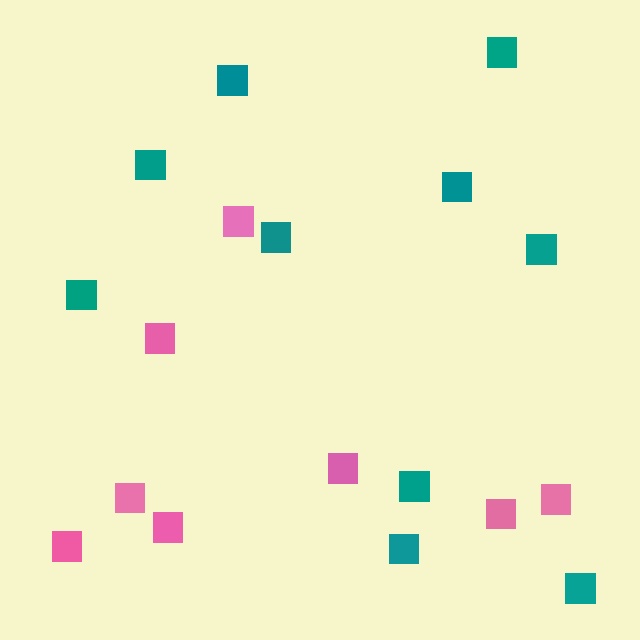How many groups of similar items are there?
There are 2 groups: one group of pink squares (8) and one group of teal squares (10).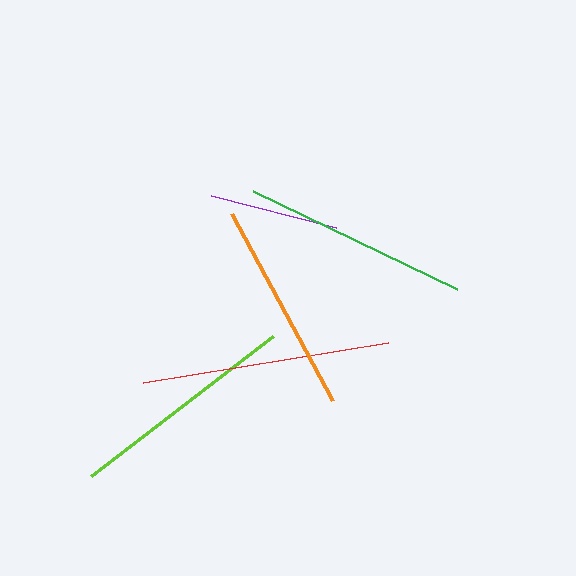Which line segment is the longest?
The red line is the longest at approximately 248 pixels.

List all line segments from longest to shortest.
From longest to shortest: red, lime, green, orange, purple.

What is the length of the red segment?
The red segment is approximately 248 pixels long.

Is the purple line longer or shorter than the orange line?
The orange line is longer than the purple line.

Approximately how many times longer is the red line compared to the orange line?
The red line is approximately 1.2 times the length of the orange line.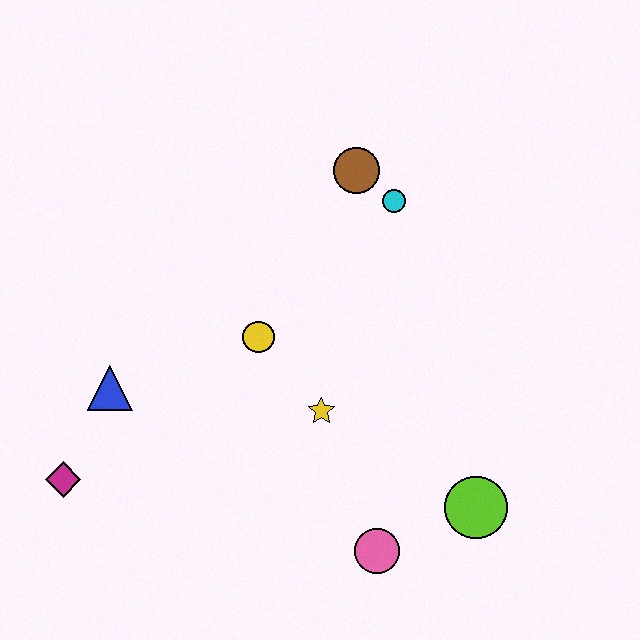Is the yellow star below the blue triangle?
Yes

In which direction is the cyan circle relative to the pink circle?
The cyan circle is above the pink circle.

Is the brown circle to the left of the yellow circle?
No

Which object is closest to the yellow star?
The yellow circle is closest to the yellow star.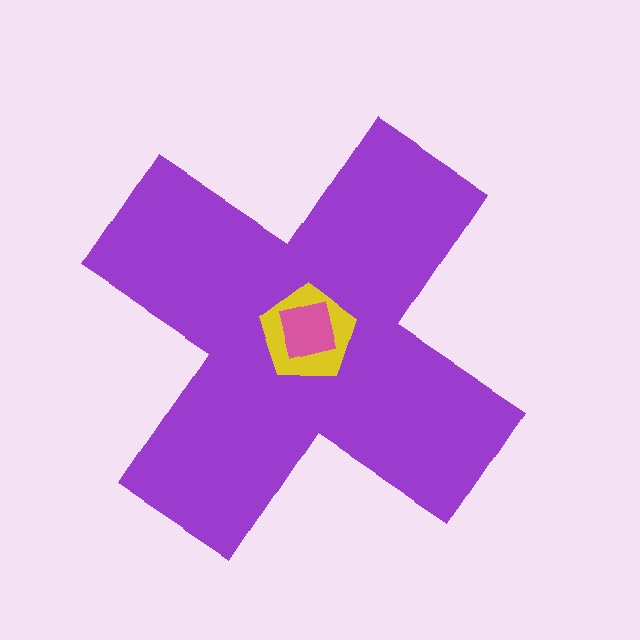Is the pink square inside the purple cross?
Yes.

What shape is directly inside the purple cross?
The yellow pentagon.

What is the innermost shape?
The pink square.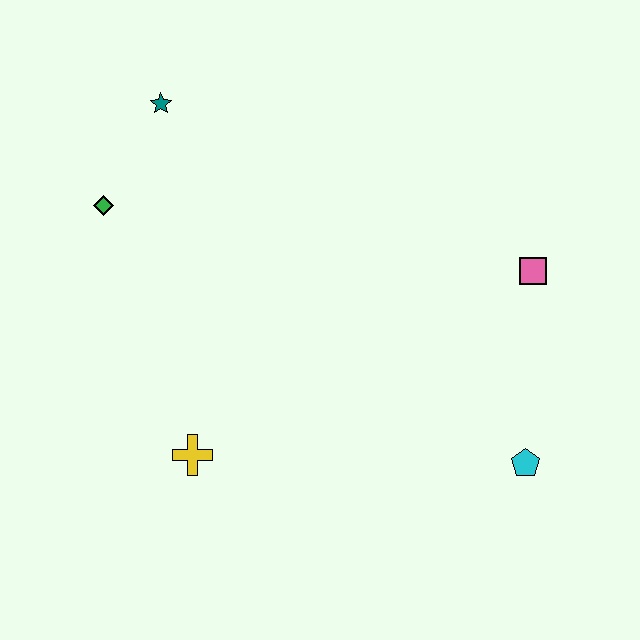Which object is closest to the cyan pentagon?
The pink square is closest to the cyan pentagon.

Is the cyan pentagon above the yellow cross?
No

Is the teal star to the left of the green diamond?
No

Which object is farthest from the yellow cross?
The pink square is farthest from the yellow cross.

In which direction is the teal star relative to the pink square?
The teal star is to the left of the pink square.